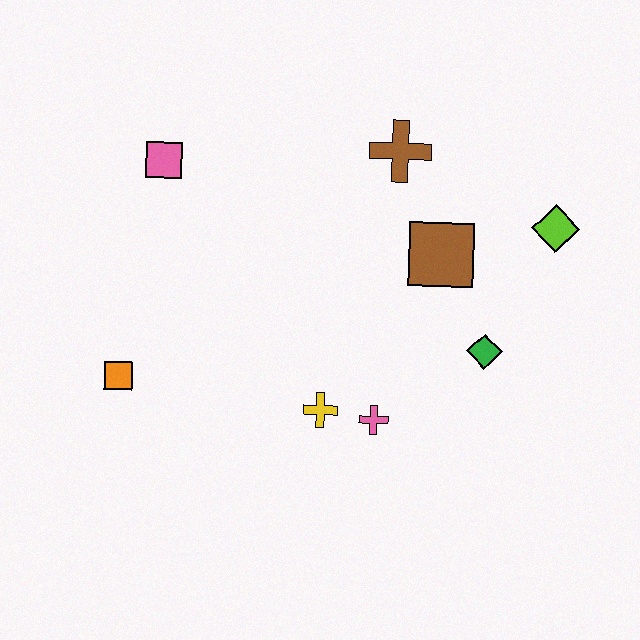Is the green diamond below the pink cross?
No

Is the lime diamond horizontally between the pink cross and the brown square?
No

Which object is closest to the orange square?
The yellow cross is closest to the orange square.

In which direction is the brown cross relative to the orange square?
The brown cross is to the right of the orange square.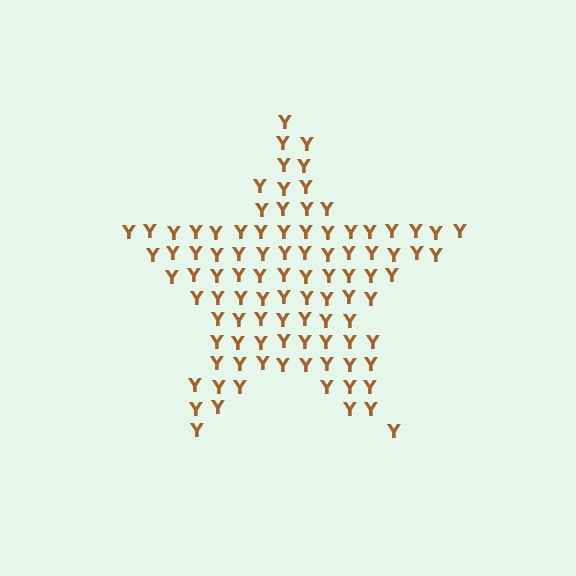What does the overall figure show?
The overall figure shows a star.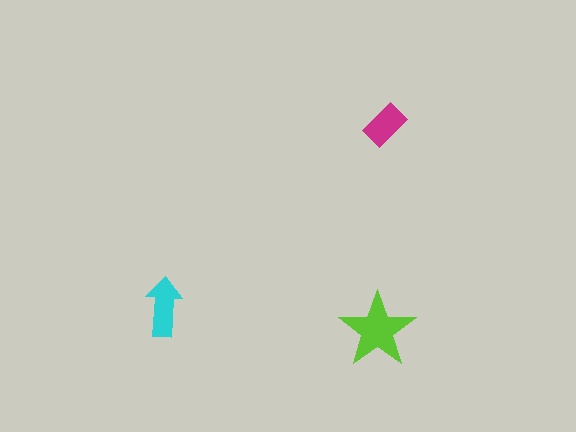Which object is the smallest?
The magenta rectangle.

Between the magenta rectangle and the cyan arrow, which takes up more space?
The cyan arrow.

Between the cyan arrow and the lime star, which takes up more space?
The lime star.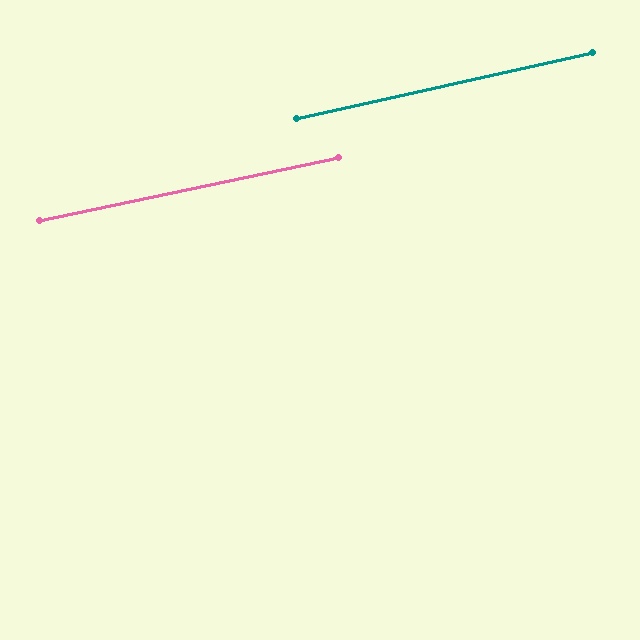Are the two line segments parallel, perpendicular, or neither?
Parallel — their directions differ by only 0.6°.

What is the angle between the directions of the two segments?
Approximately 1 degree.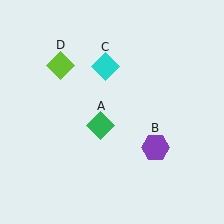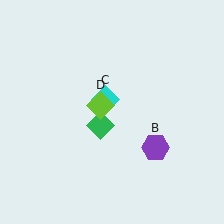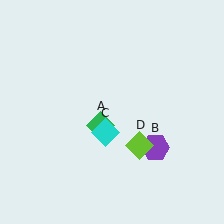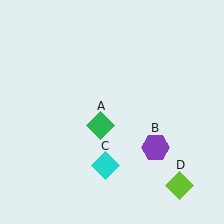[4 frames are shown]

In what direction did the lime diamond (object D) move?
The lime diamond (object D) moved down and to the right.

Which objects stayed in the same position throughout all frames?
Green diamond (object A) and purple hexagon (object B) remained stationary.